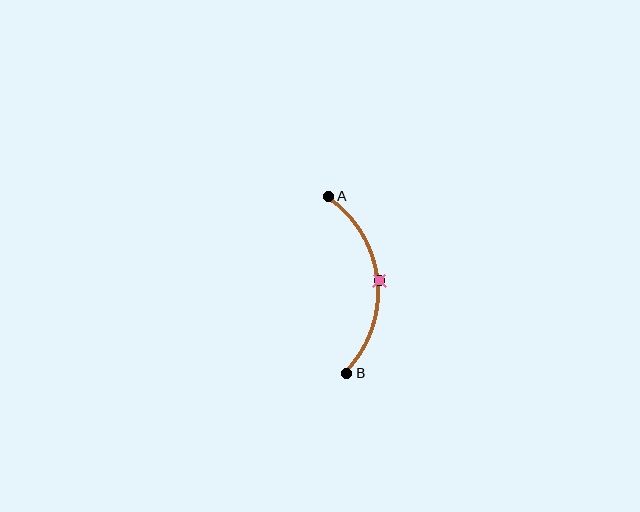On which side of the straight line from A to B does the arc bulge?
The arc bulges to the right of the straight line connecting A and B.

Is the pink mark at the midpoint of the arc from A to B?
Yes. The pink mark lies on the arc at equal arc-length from both A and B — it is the arc midpoint.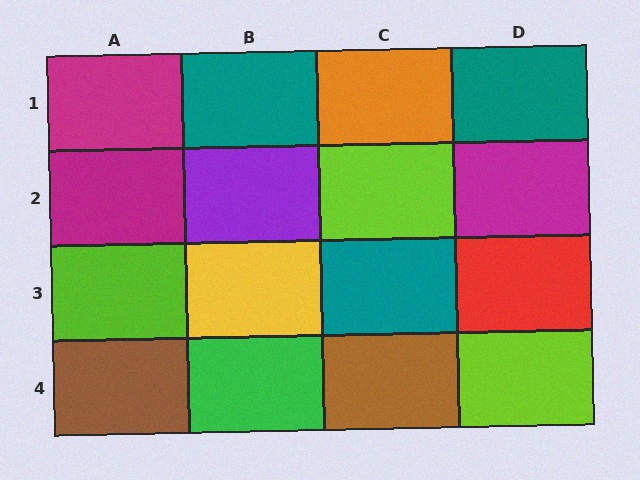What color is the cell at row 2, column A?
Magenta.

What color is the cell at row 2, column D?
Magenta.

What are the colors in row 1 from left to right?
Magenta, teal, orange, teal.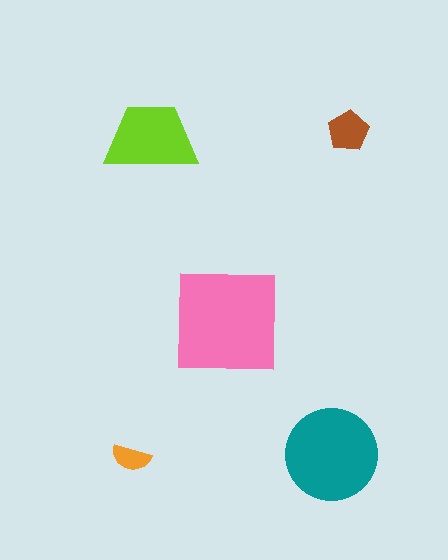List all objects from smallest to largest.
The orange semicircle, the brown pentagon, the lime trapezoid, the teal circle, the pink square.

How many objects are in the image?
There are 5 objects in the image.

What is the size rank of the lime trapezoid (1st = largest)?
3rd.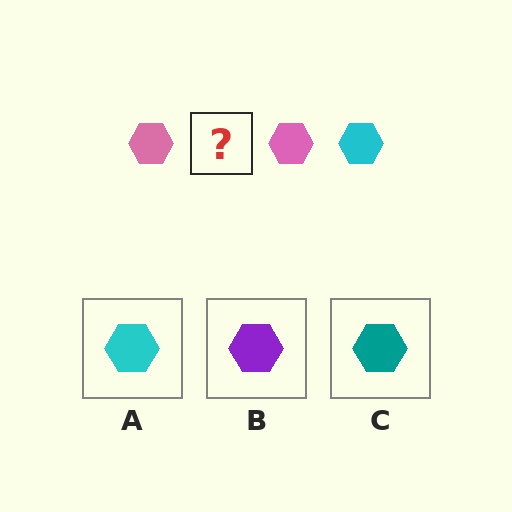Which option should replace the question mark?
Option A.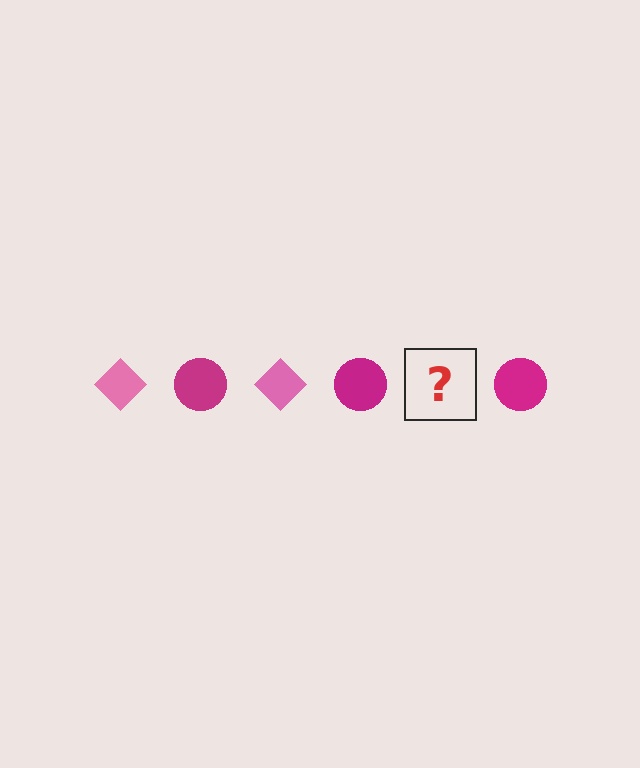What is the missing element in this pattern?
The missing element is a pink diamond.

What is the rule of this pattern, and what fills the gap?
The rule is that the pattern alternates between pink diamond and magenta circle. The gap should be filled with a pink diamond.